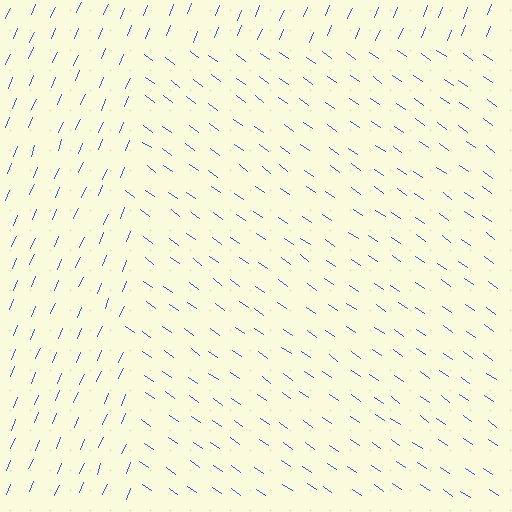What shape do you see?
I see a rectangle.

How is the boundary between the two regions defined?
The boundary is defined purely by a change in line orientation (approximately 77 degrees difference). All lines are the same color and thickness.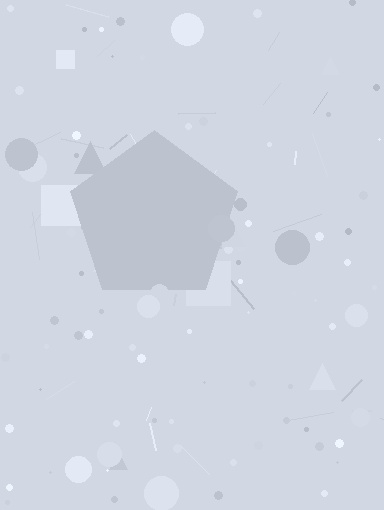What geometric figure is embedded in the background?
A pentagon is embedded in the background.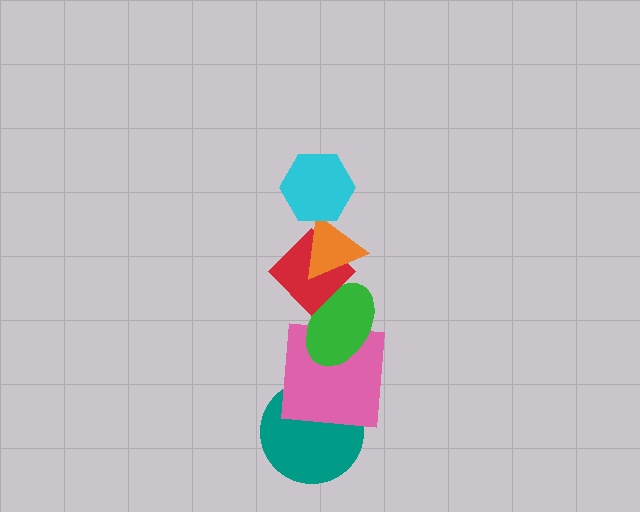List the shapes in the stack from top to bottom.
From top to bottom: the cyan hexagon, the orange triangle, the red diamond, the green ellipse, the pink square, the teal circle.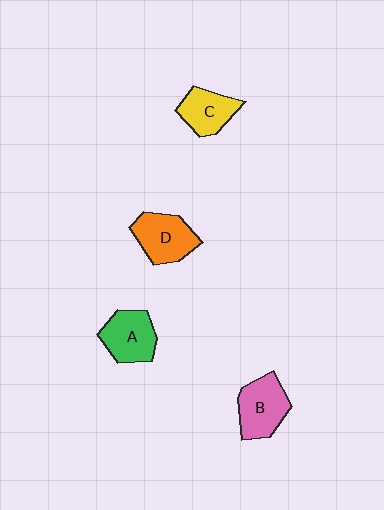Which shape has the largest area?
Shape B (pink).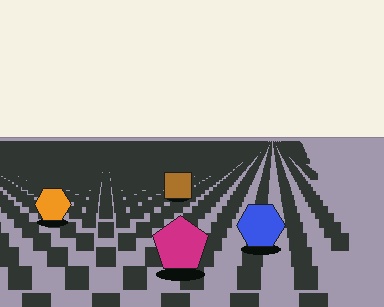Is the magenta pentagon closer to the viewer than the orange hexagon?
Yes. The magenta pentagon is closer — you can tell from the texture gradient: the ground texture is coarser near it.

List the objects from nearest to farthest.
From nearest to farthest: the magenta pentagon, the blue hexagon, the orange hexagon, the brown square.